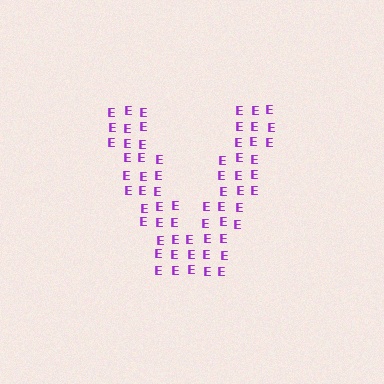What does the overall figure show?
The overall figure shows the letter V.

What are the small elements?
The small elements are letter E's.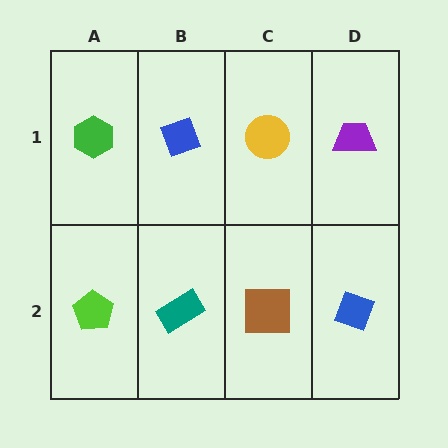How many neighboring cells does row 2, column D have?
2.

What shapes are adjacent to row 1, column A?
A lime pentagon (row 2, column A), a blue diamond (row 1, column B).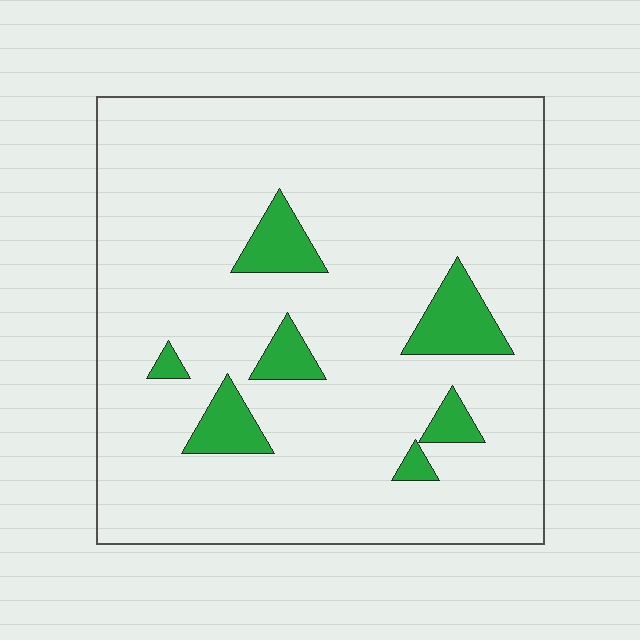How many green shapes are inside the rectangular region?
7.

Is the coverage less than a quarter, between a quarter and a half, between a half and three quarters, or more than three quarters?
Less than a quarter.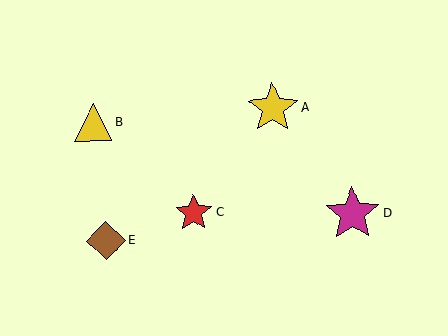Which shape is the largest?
The magenta star (labeled D) is the largest.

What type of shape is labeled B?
Shape B is a yellow triangle.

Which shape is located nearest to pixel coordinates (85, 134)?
The yellow triangle (labeled B) at (93, 122) is nearest to that location.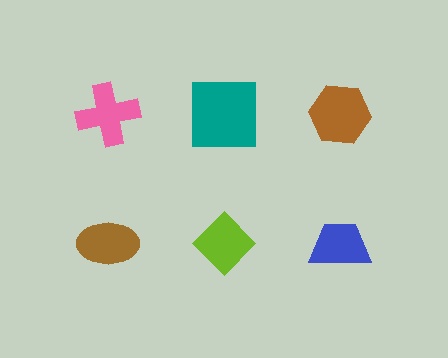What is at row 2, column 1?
A brown ellipse.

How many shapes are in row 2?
3 shapes.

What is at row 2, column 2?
A lime diamond.